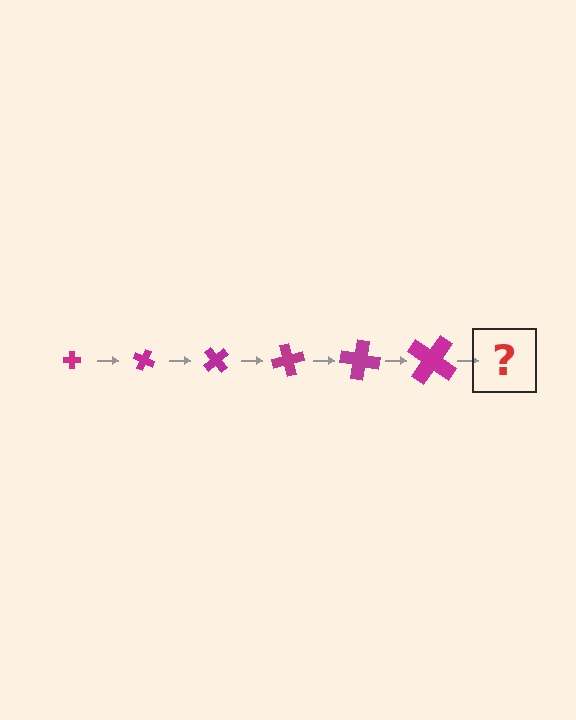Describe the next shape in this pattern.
It should be a cross, larger than the previous one and rotated 150 degrees from the start.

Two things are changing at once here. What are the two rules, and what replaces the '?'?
The two rules are that the cross grows larger each step and it rotates 25 degrees each step. The '?' should be a cross, larger than the previous one and rotated 150 degrees from the start.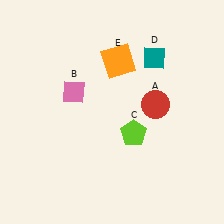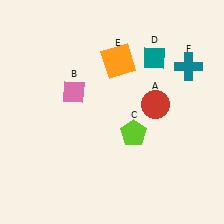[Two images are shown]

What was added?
A teal cross (F) was added in Image 2.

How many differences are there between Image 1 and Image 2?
There is 1 difference between the two images.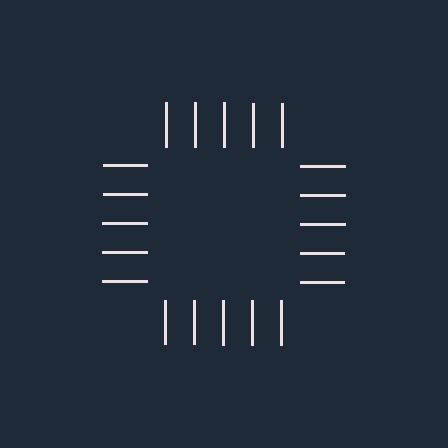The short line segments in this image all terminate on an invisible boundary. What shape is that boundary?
An illusory square — the line segments terminate on its edges but no continuous stroke is drawn.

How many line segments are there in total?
20 — 5 along each of the 4 edges.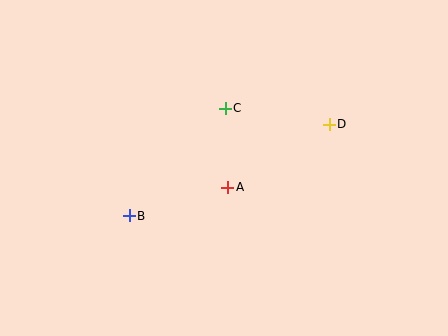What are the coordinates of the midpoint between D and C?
The midpoint between D and C is at (277, 116).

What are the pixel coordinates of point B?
Point B is at (129, 216).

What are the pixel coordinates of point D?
Point D is at (329, 124).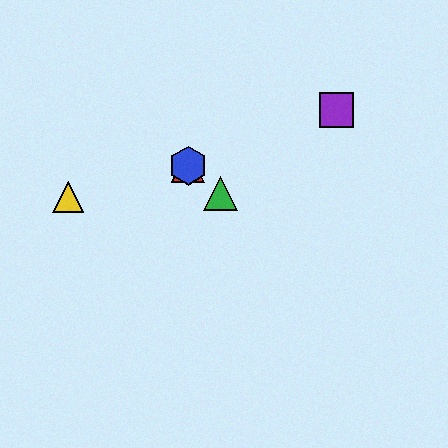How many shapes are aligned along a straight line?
3 shapes (the red triangle, the blue hexagon, the green triangle) are aligned along a straight line.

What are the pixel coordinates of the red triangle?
The red triangle is at (188, 165).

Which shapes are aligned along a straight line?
The red triangle, the blue hexagon, the green triangle are aligned along a straight line.